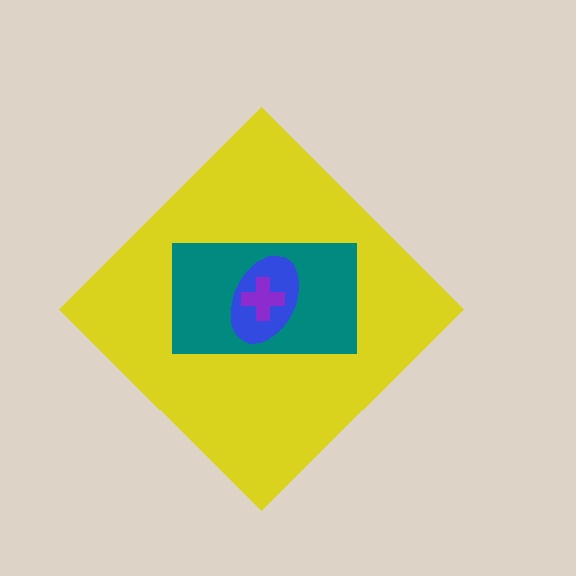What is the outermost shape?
The yellow diamond.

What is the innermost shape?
The purple cross.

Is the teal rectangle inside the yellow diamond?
Yes.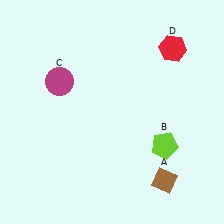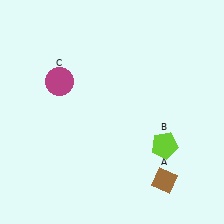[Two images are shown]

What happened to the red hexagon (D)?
The red hexagon (D) was removed in Image 2. It was in the top-right area of Image 1.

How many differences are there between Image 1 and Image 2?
There is 1 difference between the two images.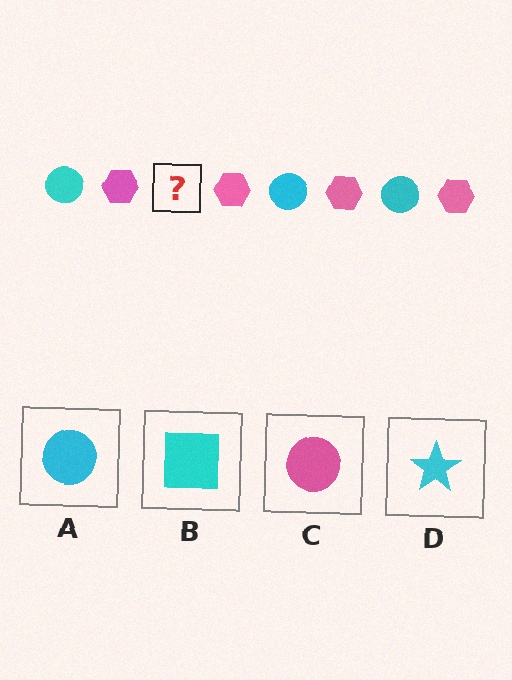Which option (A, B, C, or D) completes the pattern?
A.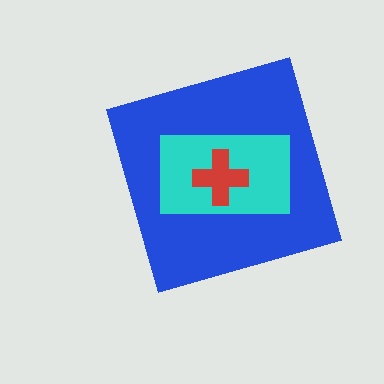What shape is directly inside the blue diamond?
The cyan rectangle.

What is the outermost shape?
The blue diamond.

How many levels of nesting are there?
3.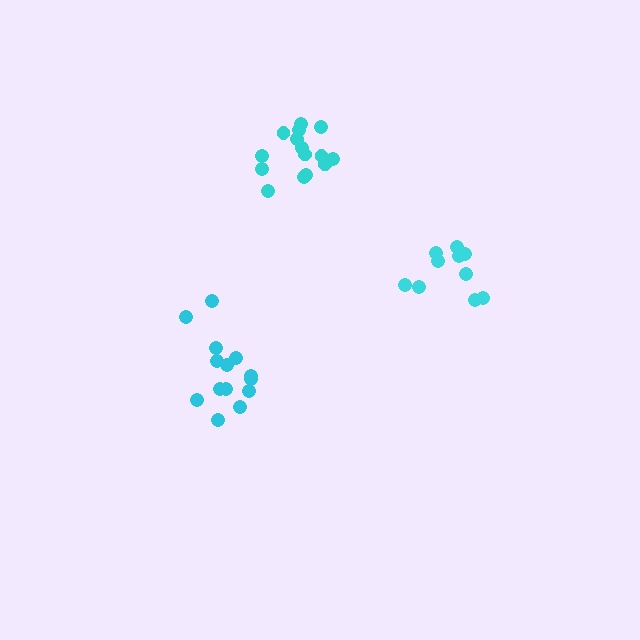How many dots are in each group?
Group 1: 14 dots, Group 2: 10 dots, Group 3: 15 dots (39 total).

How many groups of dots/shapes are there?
There are 3 groups.